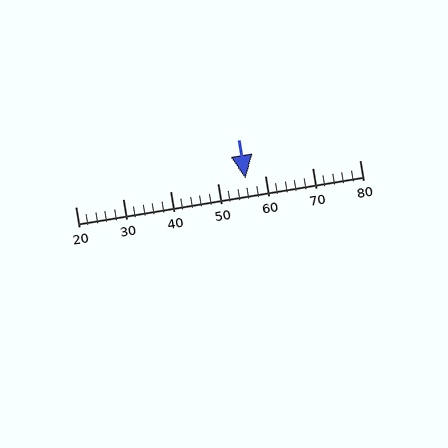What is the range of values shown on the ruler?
The ruler shows values from 20 to 80.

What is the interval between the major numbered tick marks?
The major tick marks are spaced 10 units apart.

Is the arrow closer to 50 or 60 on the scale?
The arrow is closer to 60.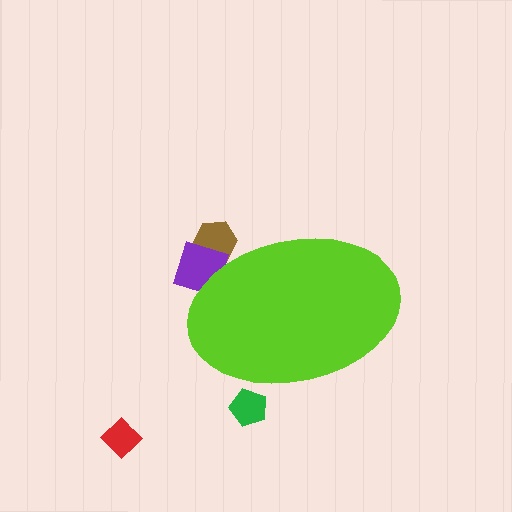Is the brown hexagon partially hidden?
Yes, the brown hexagon is partially hidden behind the lime ellipse.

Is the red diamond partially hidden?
No, the red diamond is fully visible.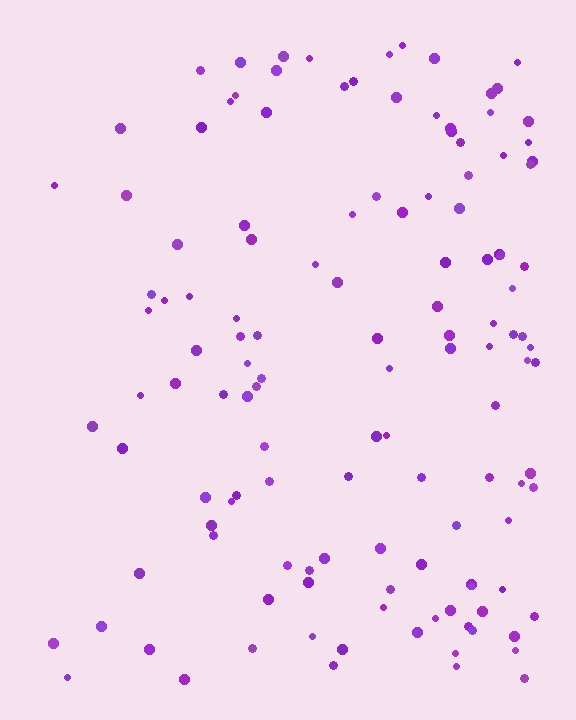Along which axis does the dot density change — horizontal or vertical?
Horizontal.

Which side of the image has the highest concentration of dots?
The right.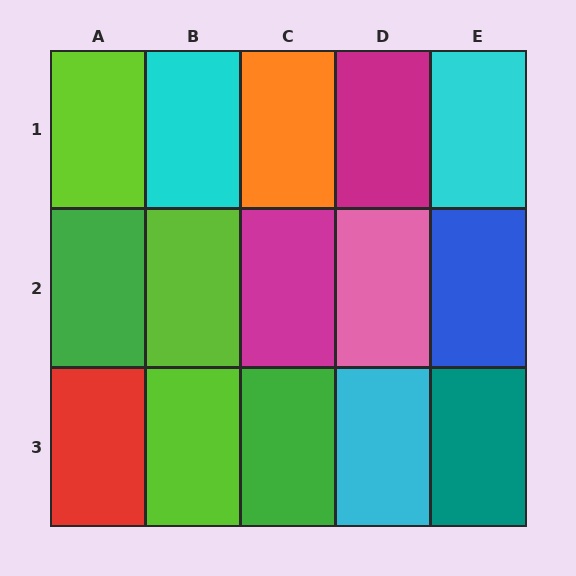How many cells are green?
2 cells are green.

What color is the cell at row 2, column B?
Lime.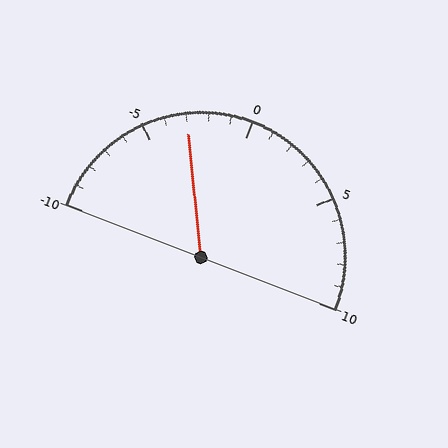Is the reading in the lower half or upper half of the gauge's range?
The reading is in the lower half of the range (-10 to 10).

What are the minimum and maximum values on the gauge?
The gauge ranges from -10 to 10.